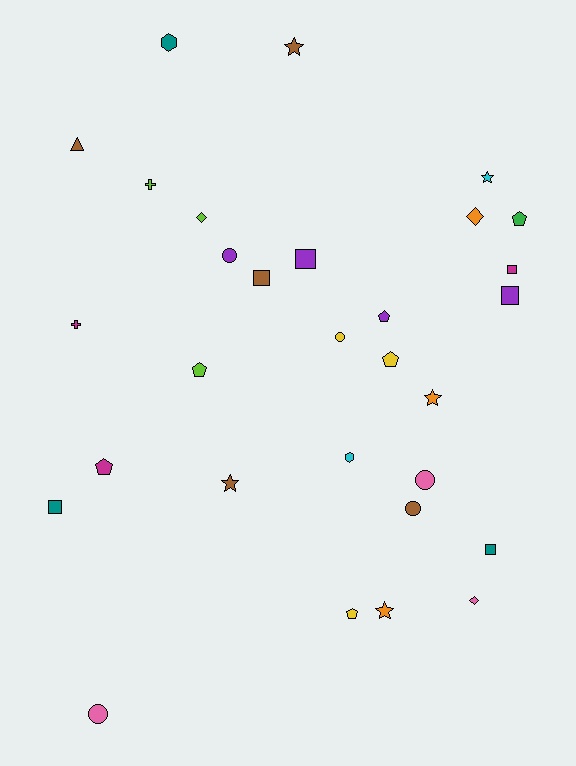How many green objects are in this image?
There is 1 green object.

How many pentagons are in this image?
There are 6 pentagons.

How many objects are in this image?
There are 30 objects.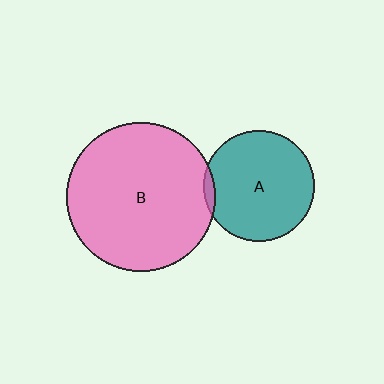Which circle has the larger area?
Circle B (pink).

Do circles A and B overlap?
Yes.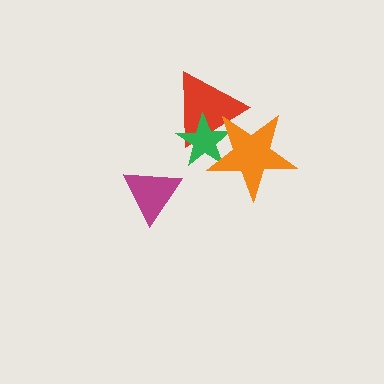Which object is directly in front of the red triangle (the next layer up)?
The green star is directly in front of the red triangle.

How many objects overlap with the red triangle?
2 objects overlap with the red triangle.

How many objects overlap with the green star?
2 objects overlap with the green star.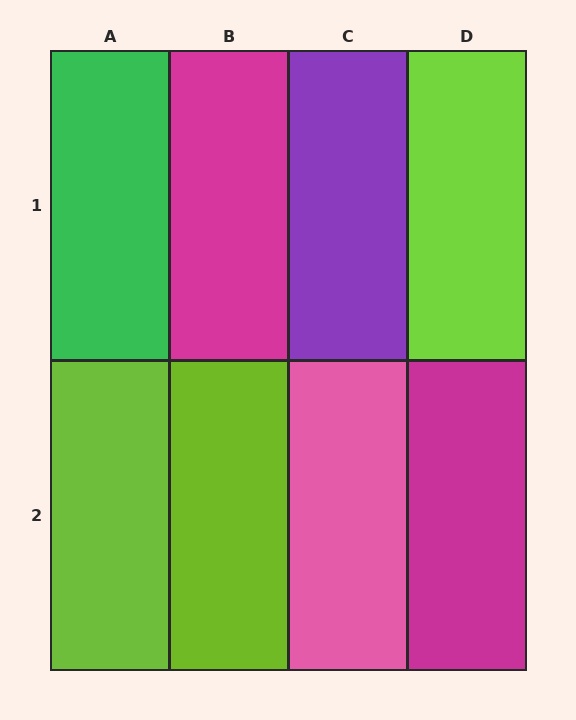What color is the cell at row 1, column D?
Lime.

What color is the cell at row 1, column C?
Purple.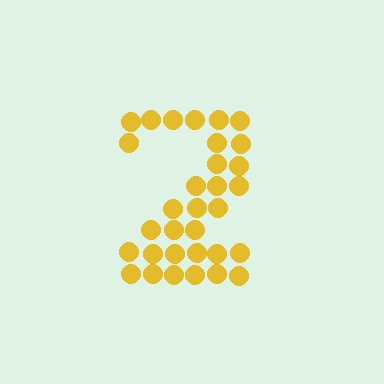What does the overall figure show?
The overall figure shows the digit 2.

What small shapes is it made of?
It is made of small circles.